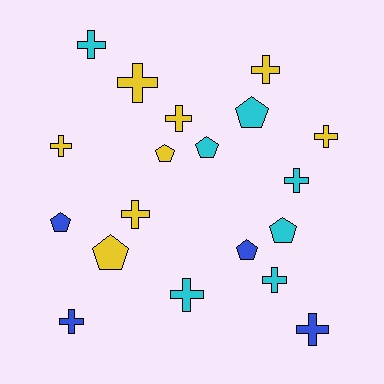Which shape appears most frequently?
Cross, with 12 objects.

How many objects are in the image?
There are 19 objects.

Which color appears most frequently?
Yellow, with 8 objects.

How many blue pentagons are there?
There are 2 blue pentagons.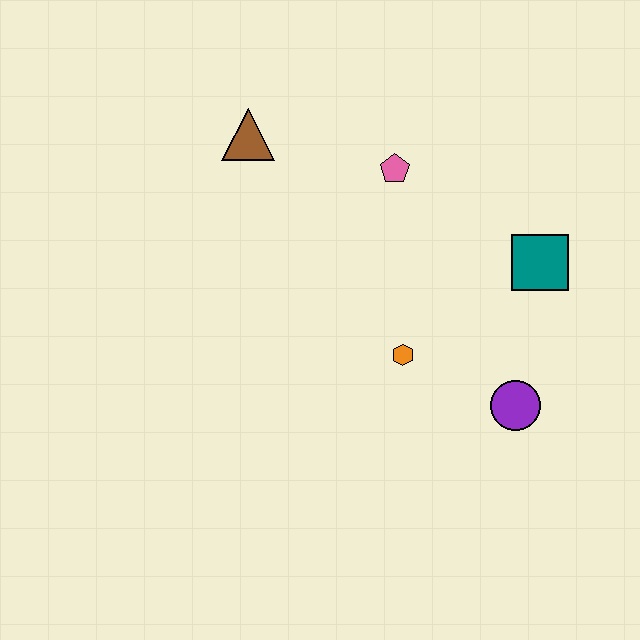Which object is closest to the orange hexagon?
The purple circle is closest to the orange hexagon.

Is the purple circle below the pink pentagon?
Yes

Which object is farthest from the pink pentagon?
The purple circle is farthest from the pink pentagon.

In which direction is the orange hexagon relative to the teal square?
The orange hexagon is to the left of the teal square.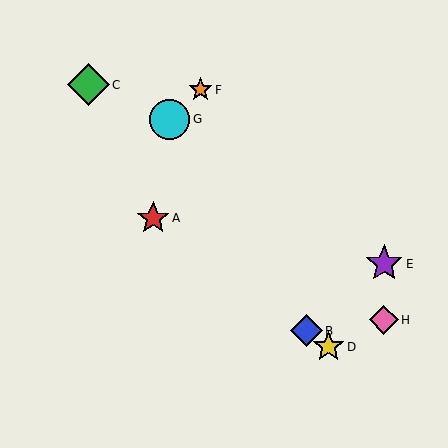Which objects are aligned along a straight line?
Objects A, B, D are aligned along a straight line.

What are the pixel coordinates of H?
Object H is at (384, 320).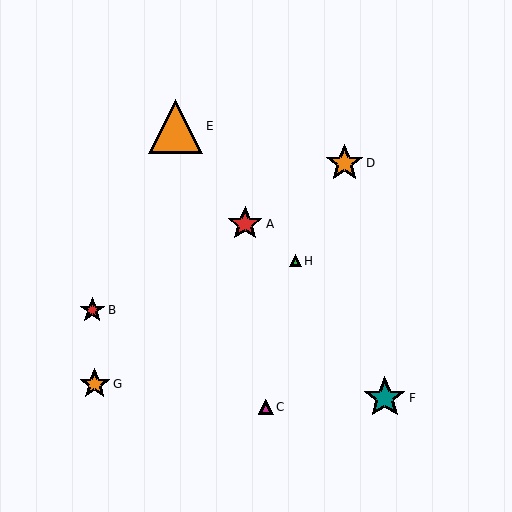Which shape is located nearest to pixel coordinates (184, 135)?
The orange triangle (labeled E) at (176, 126) is nearest to that location.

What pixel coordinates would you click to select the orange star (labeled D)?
Click at (345, 163) to select the orange star D.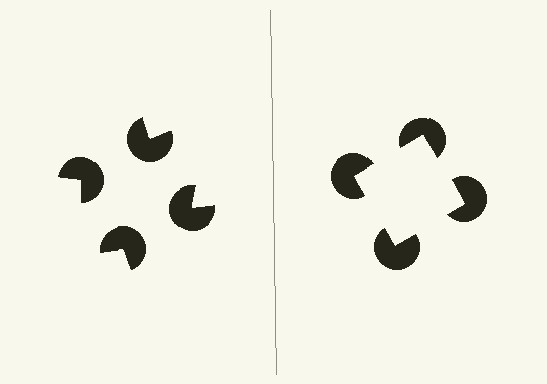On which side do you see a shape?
An illusory square appears on the right side. On the left side the wedge cuts are rotated, so no coherent shape forms.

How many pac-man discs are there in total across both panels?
8 — 4 on each side.